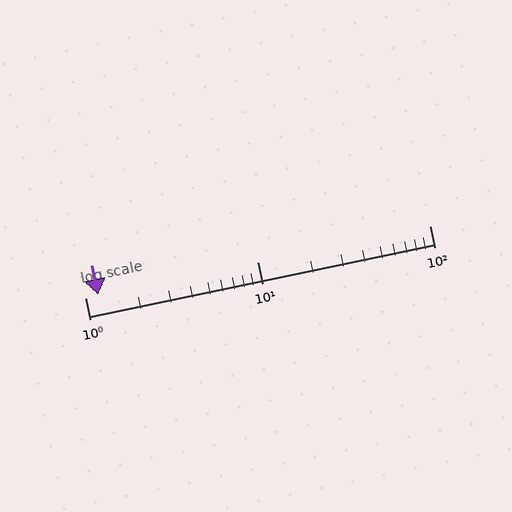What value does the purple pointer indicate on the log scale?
The pointer indicates approximately 1.2.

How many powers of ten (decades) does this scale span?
The scale spans 2 decades, from 1 to 100.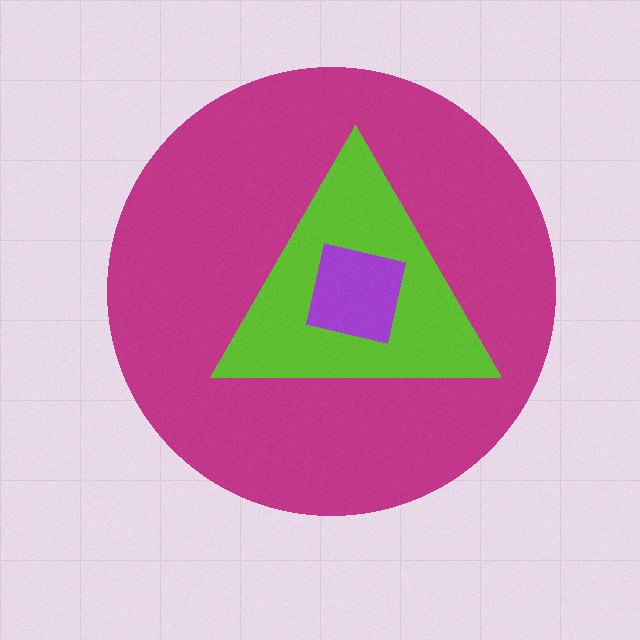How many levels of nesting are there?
3.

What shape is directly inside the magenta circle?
The lime triangle.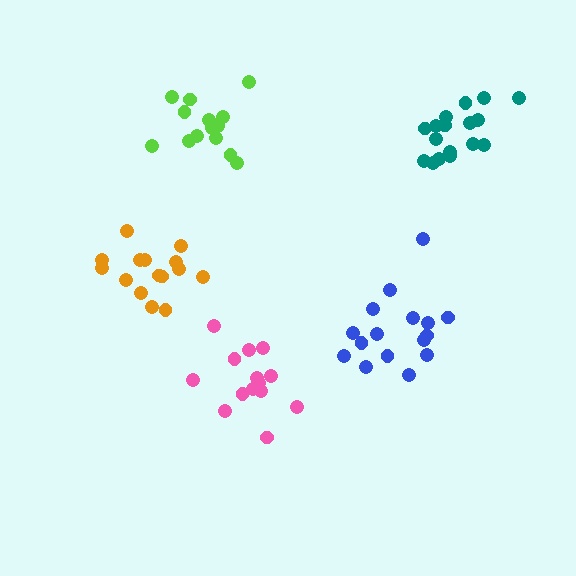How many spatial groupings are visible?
There are 5 spatial groupings.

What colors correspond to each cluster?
The clusters are colored: pink, lime, orange, teal, blue.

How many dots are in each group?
Group 1: 14 dots, Group 2: 14 dots, Group 3: 15 dots, Group 4: 17 dots, Group 5: 16 dots (76 total).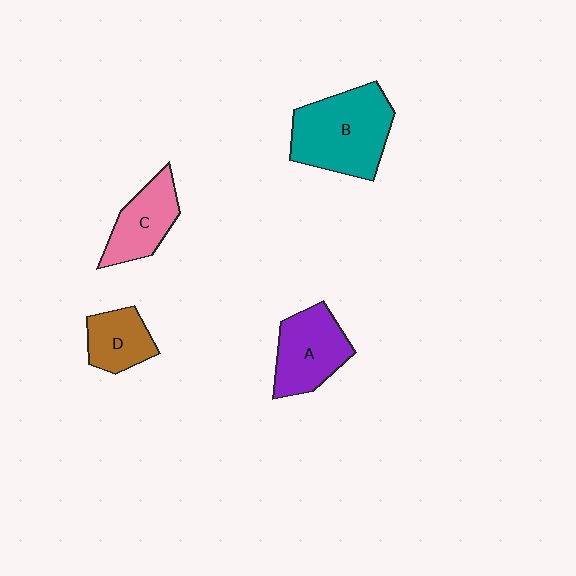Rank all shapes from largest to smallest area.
From largest to smallest: B (teal), A (purple), C (pink), D (brown).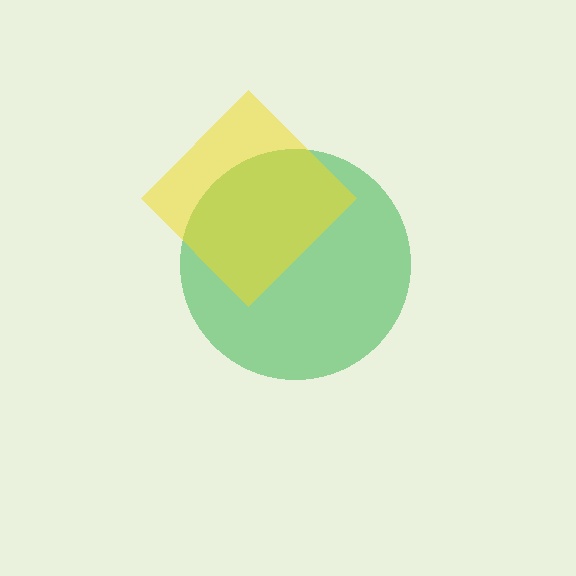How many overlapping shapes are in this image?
There are 2 overlapping shapes in the image.